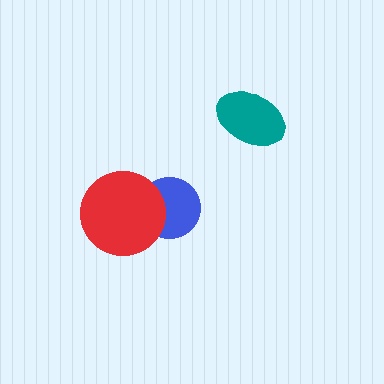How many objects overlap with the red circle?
1 object overlaps with the red circle.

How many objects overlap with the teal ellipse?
0 objects overlap with the teal ellipse.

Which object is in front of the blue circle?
The red circle is in front of the blue circle.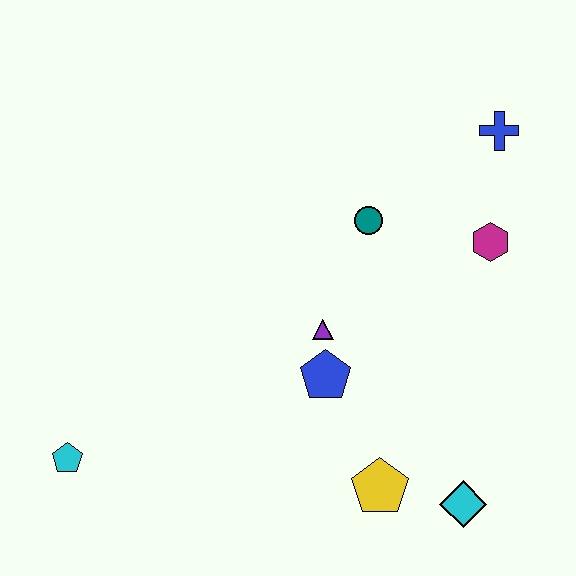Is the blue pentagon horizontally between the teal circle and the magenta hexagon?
No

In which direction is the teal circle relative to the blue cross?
The teal circle is to the left of the blue cross.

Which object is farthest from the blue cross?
The cyan pentagon is farthest from the blue cross.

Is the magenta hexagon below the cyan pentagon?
No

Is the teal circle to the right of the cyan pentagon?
Yes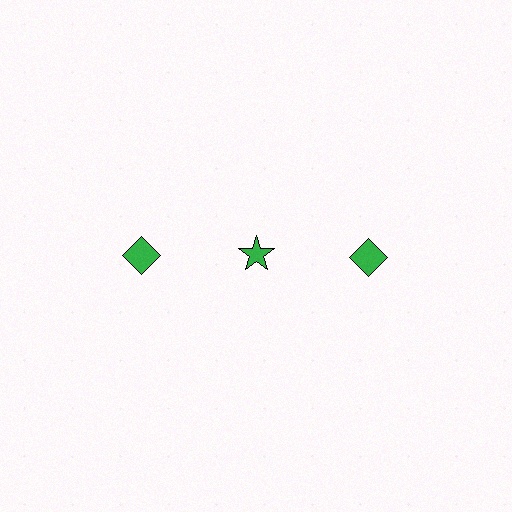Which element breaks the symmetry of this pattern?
The green star in the top row, second from left column breaks the symmetry. All other shapes are green diamonds.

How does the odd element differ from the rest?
It has a different shape: star instead of diamond.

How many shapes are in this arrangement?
There are 3 shapes arranged in a grid pattern.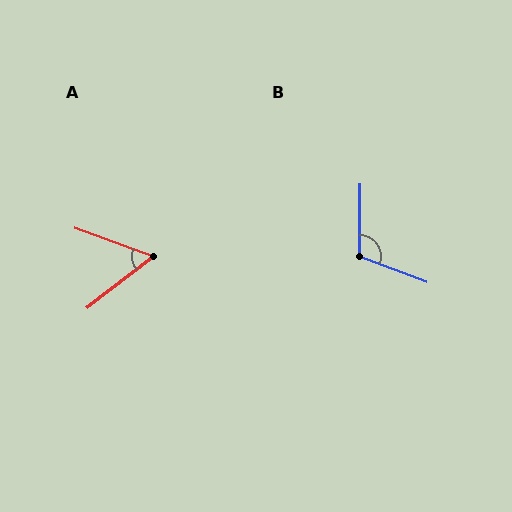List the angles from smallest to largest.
A (57°), B (111°).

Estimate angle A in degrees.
Approximately 57 degrees.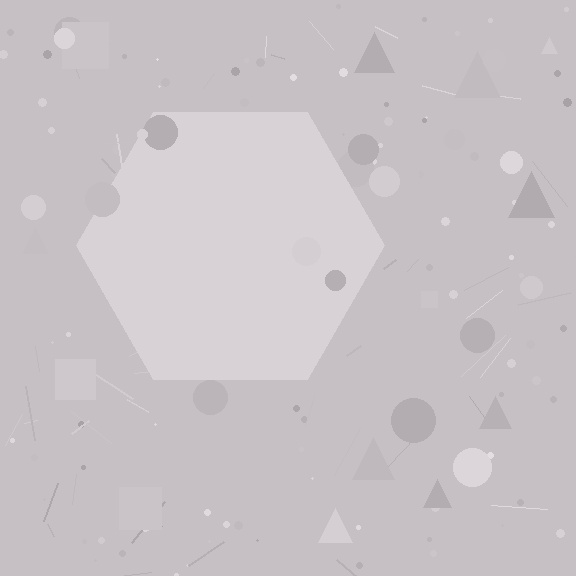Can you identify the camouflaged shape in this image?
The camouflaged shape is a hexagon.